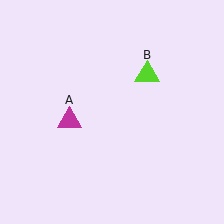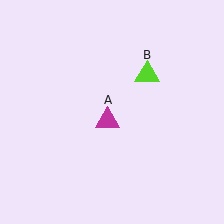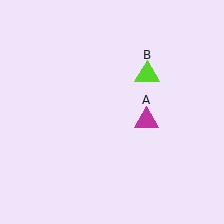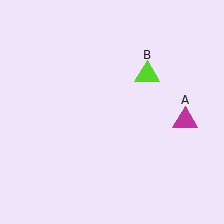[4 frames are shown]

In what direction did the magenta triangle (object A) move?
The magenta triangle (object A) moved right.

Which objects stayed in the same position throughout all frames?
Lime triangle (object B) remained stationary.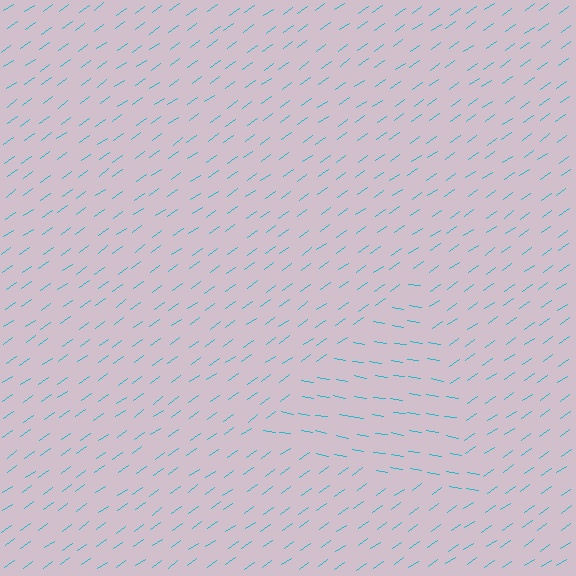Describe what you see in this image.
The image is filled with small cyan line segments. A triangle region in the image has lines oriented differently from the surrounding lines, creating a visible texture boundary.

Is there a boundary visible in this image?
Yes, there is a texture boundary formed by a change in line orientation.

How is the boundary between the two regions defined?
The boundary is defined purely by a change in line orientation (approximately 45 degrees difference). All lines are the same color and thickness.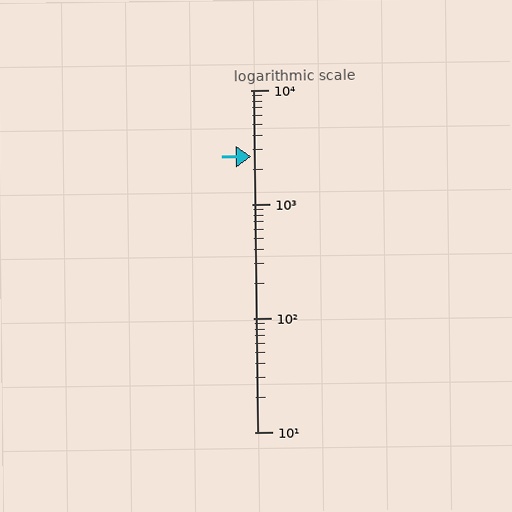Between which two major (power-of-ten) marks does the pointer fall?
The pointer is between 1000 and 10000.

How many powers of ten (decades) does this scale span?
The scale spans 3 decades, from 10 to 10000.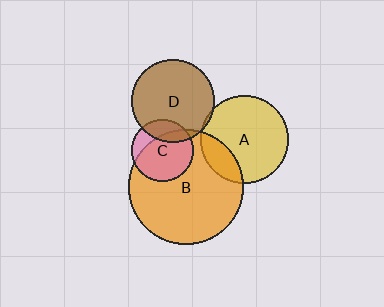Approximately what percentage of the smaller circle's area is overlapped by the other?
Approximately 5%.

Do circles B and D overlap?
Yes.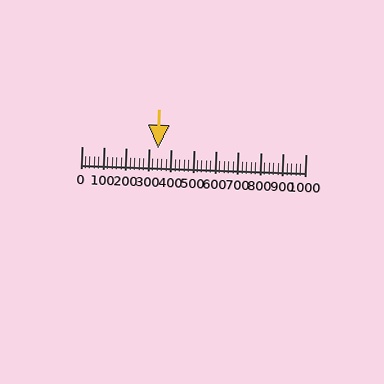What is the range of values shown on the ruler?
The ruler shows values from 0 to 1000.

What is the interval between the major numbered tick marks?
The major tick marks are spaced 100 units apart.